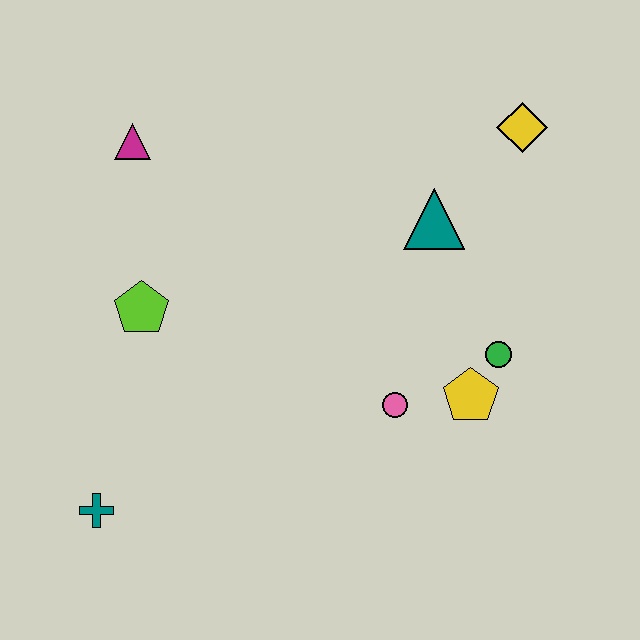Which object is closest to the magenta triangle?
The lime pentagon is closest to the magenta triangle.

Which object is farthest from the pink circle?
The magenta triangle is farthest from the pink circle.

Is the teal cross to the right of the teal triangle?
No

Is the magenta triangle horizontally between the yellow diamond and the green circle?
No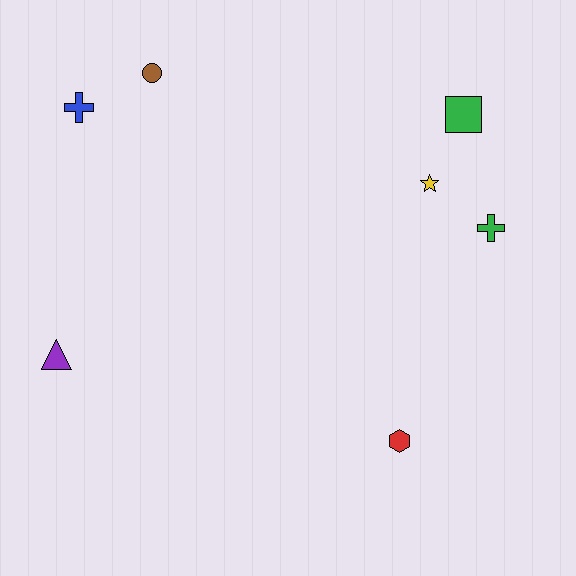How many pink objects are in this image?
There are no pink objects.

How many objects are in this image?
There are 7 objects.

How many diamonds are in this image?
There are no diamonds.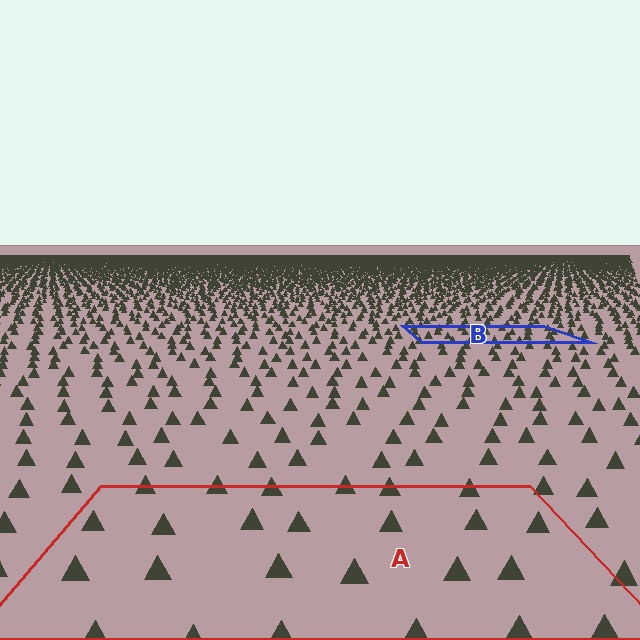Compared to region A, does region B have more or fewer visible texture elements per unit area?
Region B has more texture elements per unit area — they are packed more densely because it is farther away.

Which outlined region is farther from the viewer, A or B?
Region B is farther from the viewer — the texture elements inside it appear smaller and more densely packed.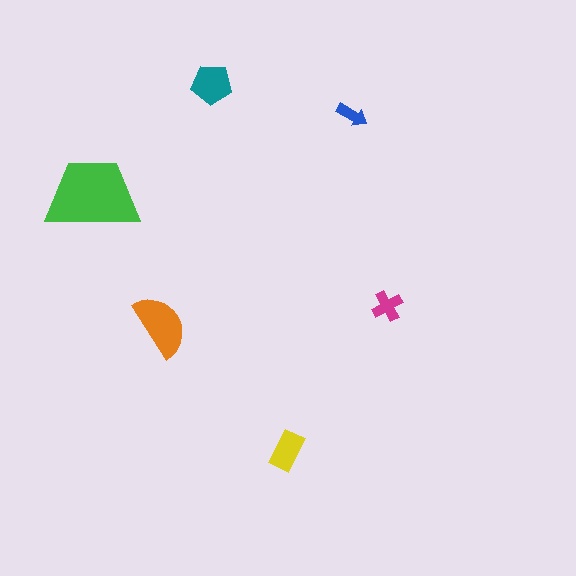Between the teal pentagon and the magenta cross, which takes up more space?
The teal pentagon.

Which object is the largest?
The green trapezoid.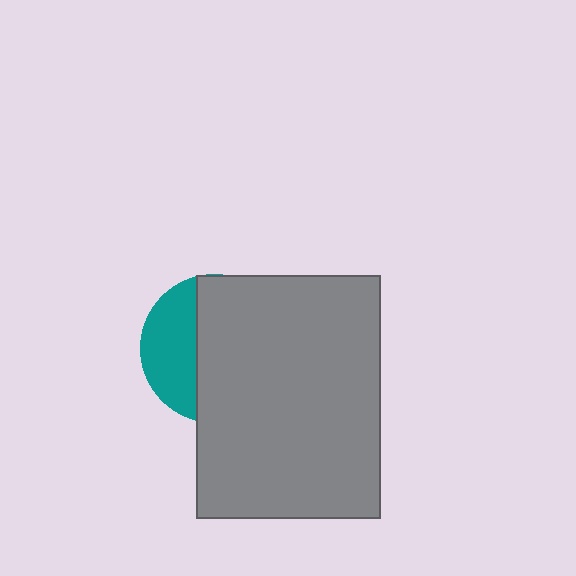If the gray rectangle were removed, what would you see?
You would see the complete teal circle.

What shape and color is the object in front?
The object in front is a gray rectangle.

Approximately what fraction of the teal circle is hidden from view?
Roughly 66% of the teal circle is hidden behind the gray rectangle.